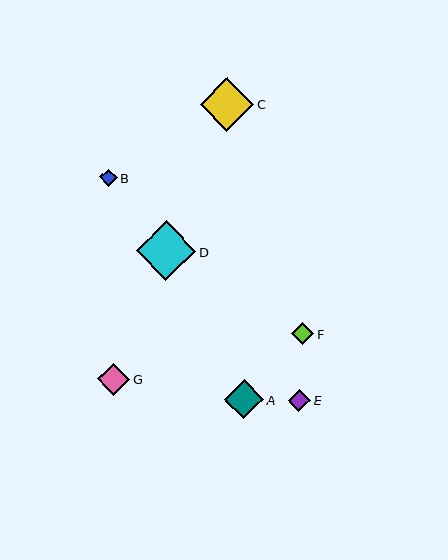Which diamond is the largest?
Diamond D is the largest with a size of approximately 60 pixels.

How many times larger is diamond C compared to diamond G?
Diamond C is approximately 1.7 times the size of diamond G.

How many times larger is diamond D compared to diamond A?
Diamond D is approximately 1.5 times the size of diamond A.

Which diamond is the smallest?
Diamond B is the smallest with a size of approximately 17 pixels.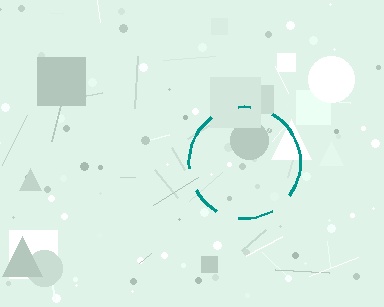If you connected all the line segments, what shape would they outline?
They would outline a circle.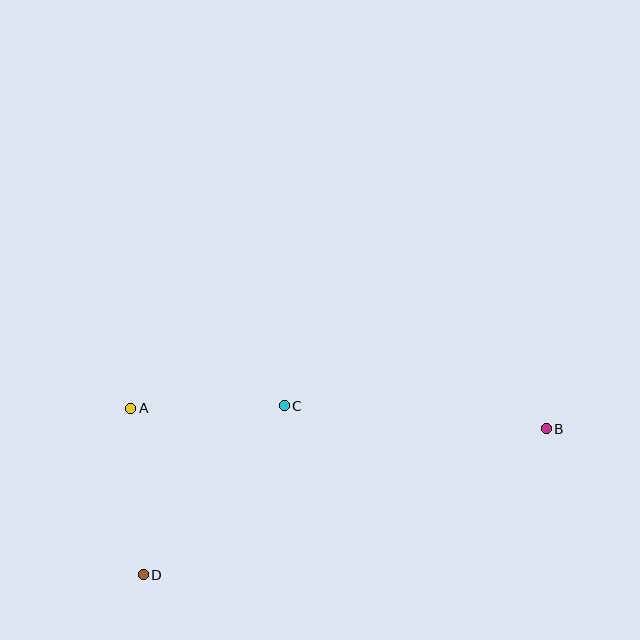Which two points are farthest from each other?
Points B and D are farthest from each other.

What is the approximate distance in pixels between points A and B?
The distance between A and B is approximately 416 pixels.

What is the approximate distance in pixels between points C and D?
The distance between C and D is approximately 220 pixels.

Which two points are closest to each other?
Points A and C are closest to each other.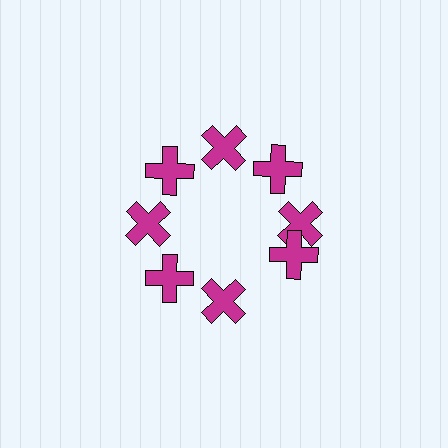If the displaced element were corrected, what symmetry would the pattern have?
It would have 8-fold rotational symmetry — the pattern would map onto itself every 45 degrees.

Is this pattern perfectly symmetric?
No. The 8 magenta crosses are arranged in a ring, but one element near the 4 o'clock position is rotated out of alignment along the ring, breaking the 8-fold rotational symmetry.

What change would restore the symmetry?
The symmetry would be restored by rotating it back into even spacing with its neighbors so that all 8 crosses sit at equal angles and equal distance from the center.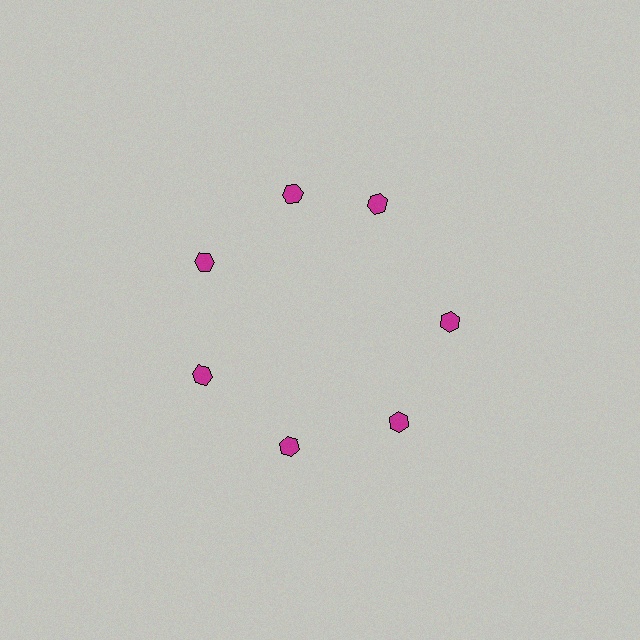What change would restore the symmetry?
The symmetry would be restored by rotating it back into even spacing with its neighbors so that all 7 hexagons sit at equal angles and equal distance from the center.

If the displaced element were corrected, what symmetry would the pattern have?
It would have 7-fold rotational symmetry — the pattern would map onto itself every 51 degrees.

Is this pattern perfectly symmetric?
No. The 7 magenta hexagons are arranged in a ring, but one element near the 1 o'clock position is rotated out of alignment along the ring, breaking the 7-fold rotational symmetry.